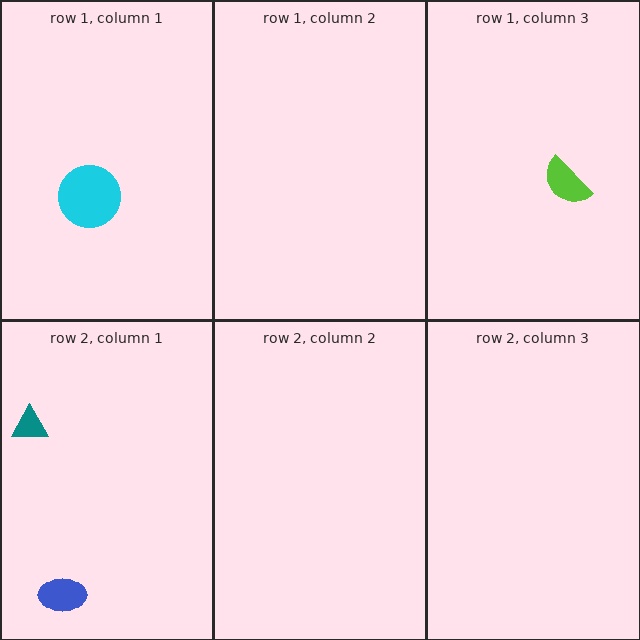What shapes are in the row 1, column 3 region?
The lime semicircle.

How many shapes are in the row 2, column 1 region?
2.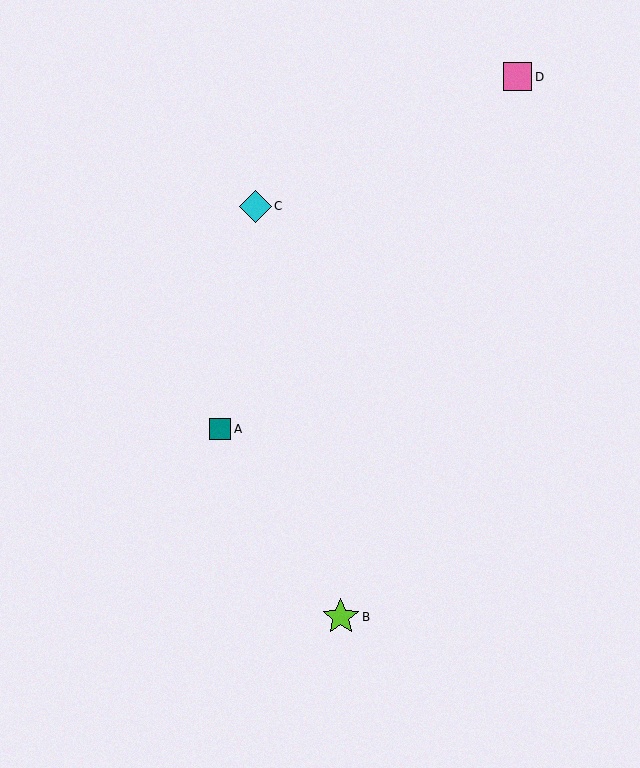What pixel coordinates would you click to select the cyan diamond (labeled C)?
Click at (255, 206) to select the cyan diamond C.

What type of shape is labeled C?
Shape C is a cyan diamond.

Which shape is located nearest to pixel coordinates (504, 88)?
The pink square (labeled D) at (518, 77) is nearest to that location.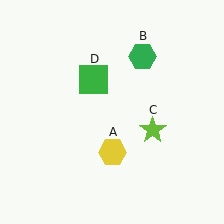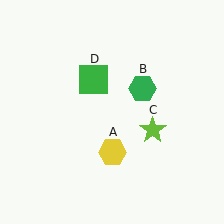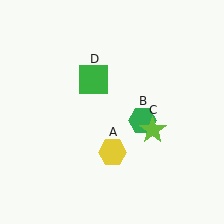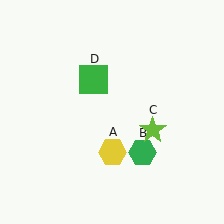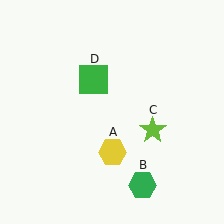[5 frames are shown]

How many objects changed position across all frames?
1 object changed position: green hexagon (object B).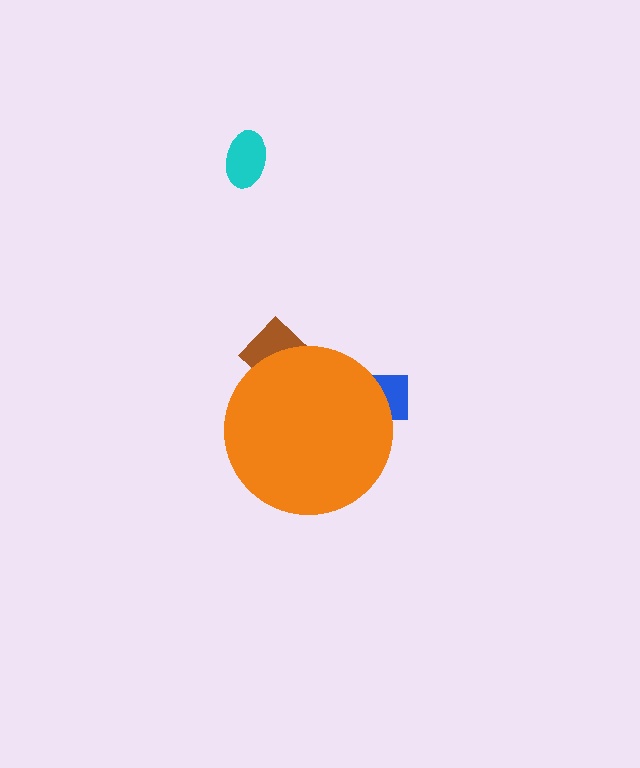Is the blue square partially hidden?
Yes, the blue square is partially hidden behind the orange circle.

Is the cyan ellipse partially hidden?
No, the cyan ellipse is fully visible.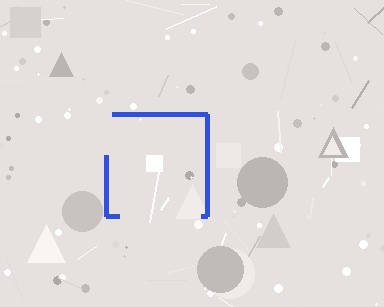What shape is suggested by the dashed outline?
The dashed outline suggests a square.